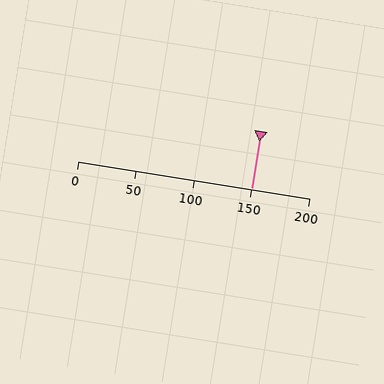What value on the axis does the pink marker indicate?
The marker indicates approximately 150.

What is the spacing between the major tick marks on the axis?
The major ticks are spaced 50 apart.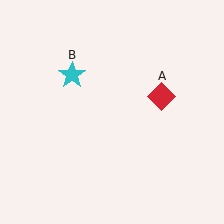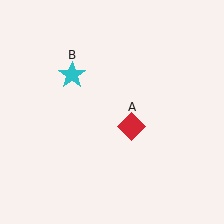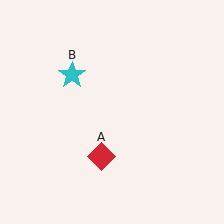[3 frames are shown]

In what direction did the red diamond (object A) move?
The red diamond (object A) moved down and to the left.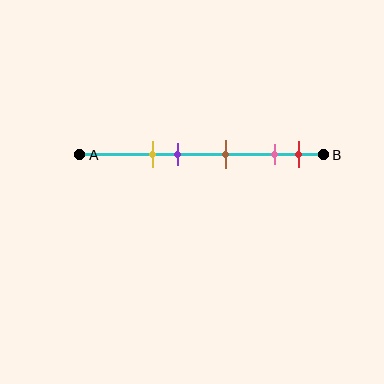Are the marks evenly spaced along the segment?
No, the marks are not evenly spaced.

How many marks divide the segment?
There are 5 marks dividing the segment.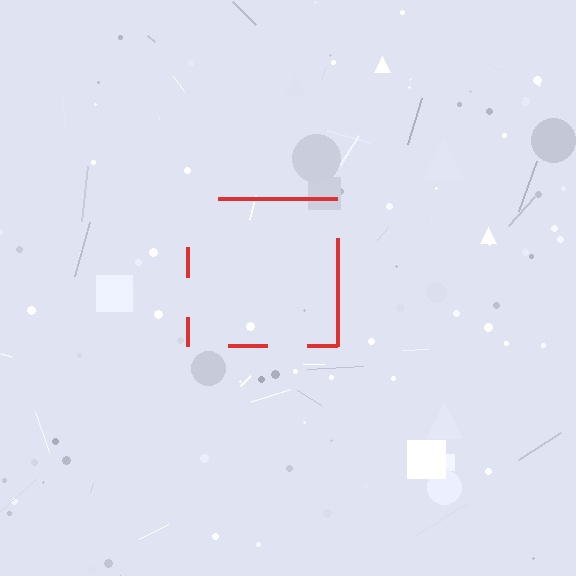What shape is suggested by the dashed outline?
The dashed outline suggests a square.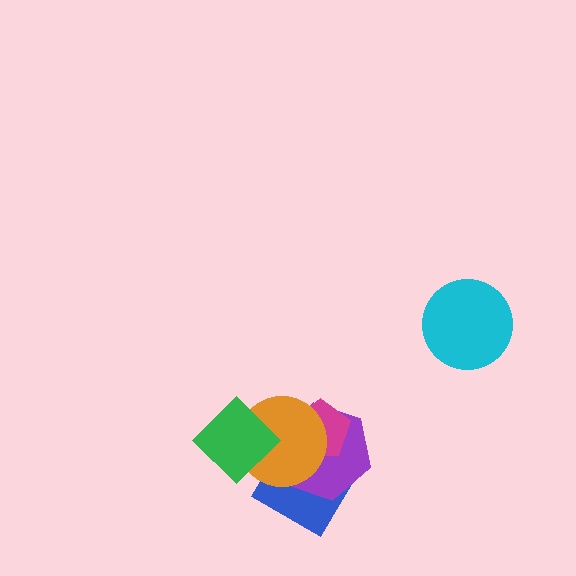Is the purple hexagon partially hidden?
Yes, it is partially covered by another shape.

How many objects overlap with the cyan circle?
0 objects overlap with the cyan circle.